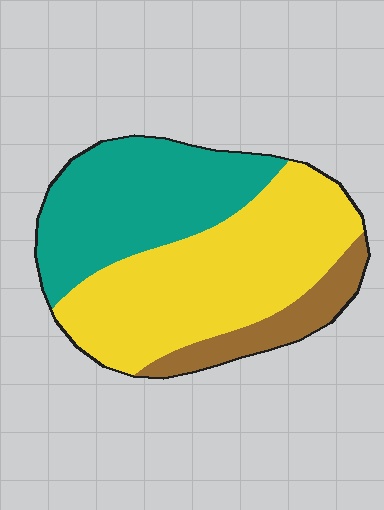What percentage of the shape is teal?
Teal covers 37% of the shape.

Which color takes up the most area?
Yellow, at roughly 50%.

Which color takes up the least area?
Brown, at roughly 15%.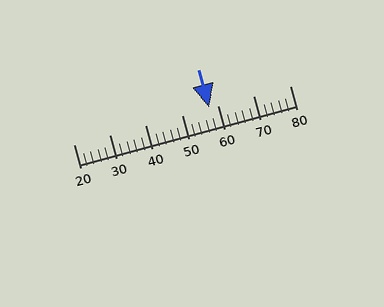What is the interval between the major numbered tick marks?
The major tick marks are spaced 10 units apart.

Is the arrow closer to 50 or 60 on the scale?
The arrow is closer to 60.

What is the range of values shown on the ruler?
The ruler shows values from 20 to 80.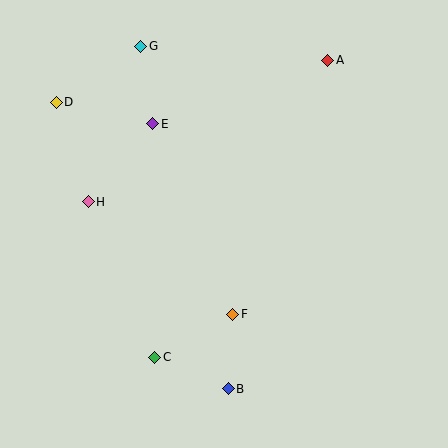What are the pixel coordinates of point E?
Point E is at (153, 124).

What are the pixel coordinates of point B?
Point B is at (228, 389).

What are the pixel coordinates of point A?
Point A is at (328, 60).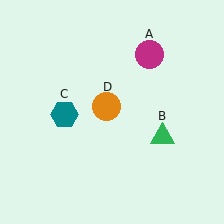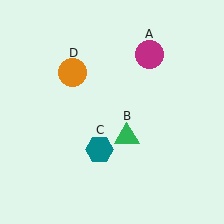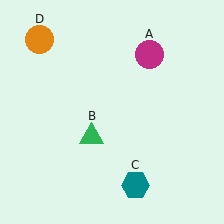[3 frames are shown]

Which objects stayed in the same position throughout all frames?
Magenta circle (object A) remained stationary.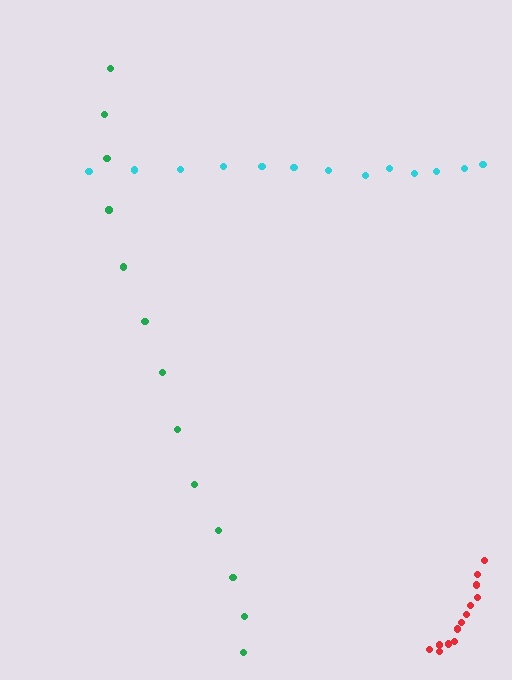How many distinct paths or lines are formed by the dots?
There are 3 distinct paths.